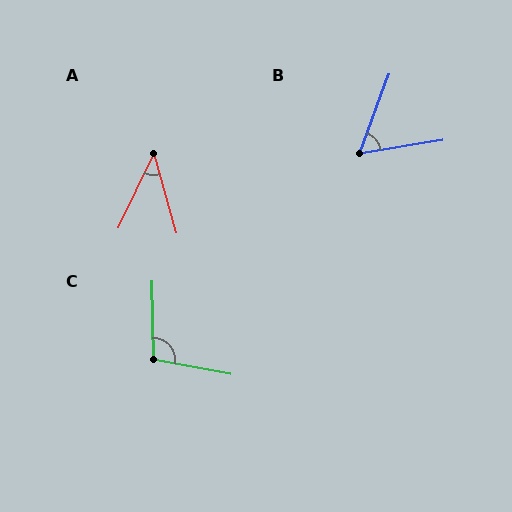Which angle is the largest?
C, at approximately 102 degrees.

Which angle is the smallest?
A, at approximately 41 degrees.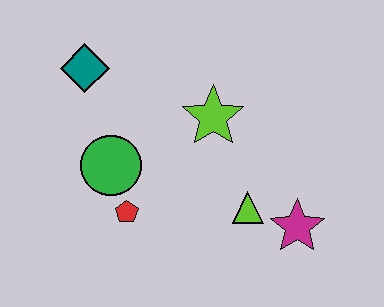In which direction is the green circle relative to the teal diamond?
The green circle is below the teal diamond.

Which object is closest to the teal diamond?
The green circle is closest to the teal diamond.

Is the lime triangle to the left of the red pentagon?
No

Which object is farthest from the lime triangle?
The teal diamond is farthest from the lime triangle.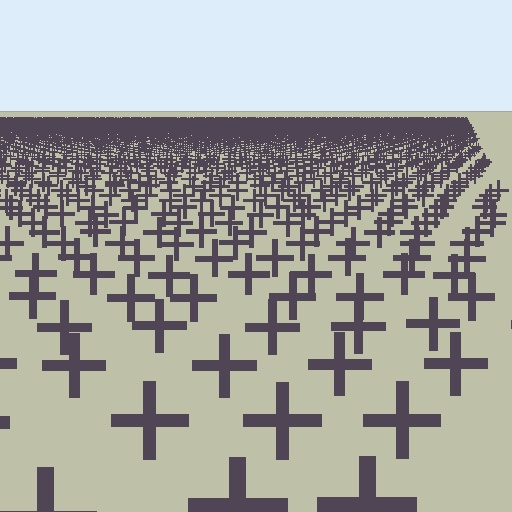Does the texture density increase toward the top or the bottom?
Density increases toward the top.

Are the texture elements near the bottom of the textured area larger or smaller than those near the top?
Larger. Near the bottom, elements are closer to the viewer and appear at a bigger on-screen size.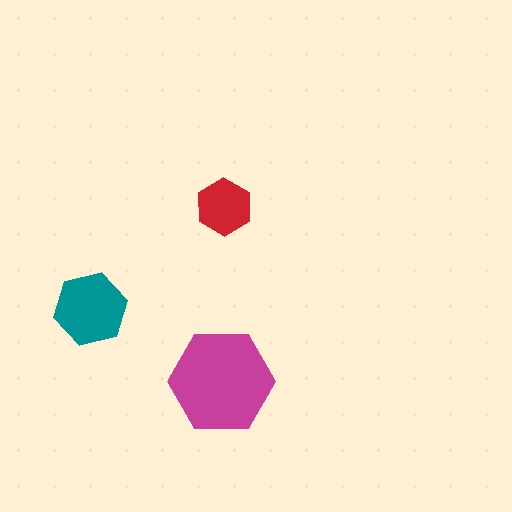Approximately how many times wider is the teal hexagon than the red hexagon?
About 1.5 times wider.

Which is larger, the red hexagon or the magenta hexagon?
The magenta one.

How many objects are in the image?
There are 3 objects in the image.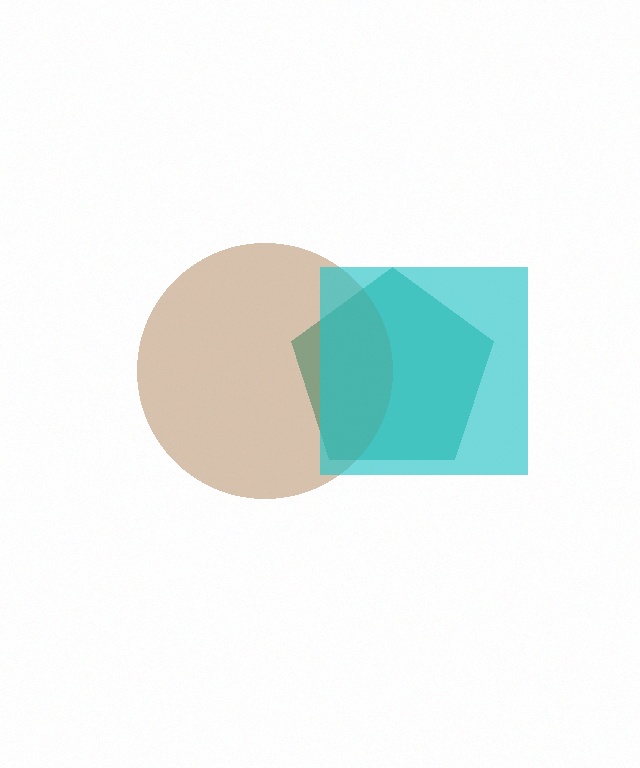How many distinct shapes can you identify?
There are 3 distinct shapes: a teal pentagon, a brown circle, a cyan square.